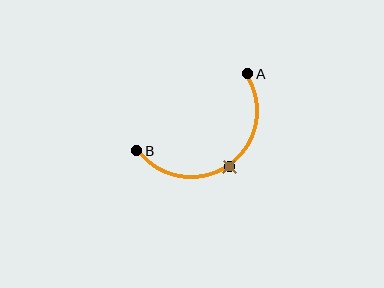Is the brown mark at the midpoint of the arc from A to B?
Yes. The brown mark lies on the arc at equal arc-length from both A and B — it is the arc midpoint.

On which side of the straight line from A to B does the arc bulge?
The arc bulges below and to the right of the straight line connecting A and B.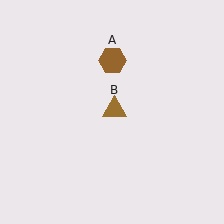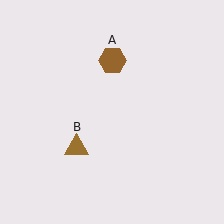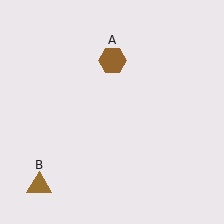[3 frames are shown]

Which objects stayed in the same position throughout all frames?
Brown hexagon (object A) remained stationary.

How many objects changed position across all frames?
1 object changed position: brown triangle (object B).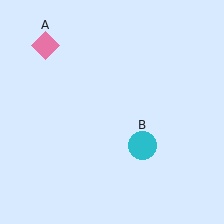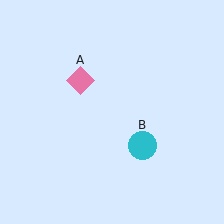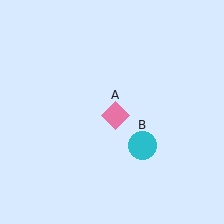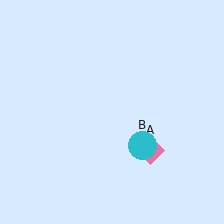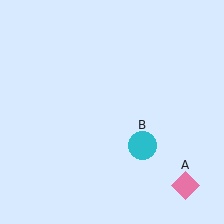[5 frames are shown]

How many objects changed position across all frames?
1 object changed position: pink diamond (object A).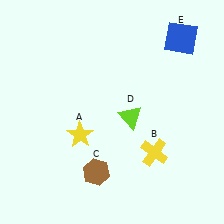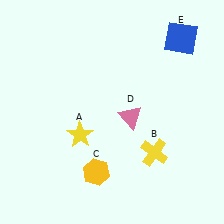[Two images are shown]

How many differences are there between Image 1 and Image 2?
There are 2 differences between the two images.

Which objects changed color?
C changed from brown to yellow. D changed from lime to pink.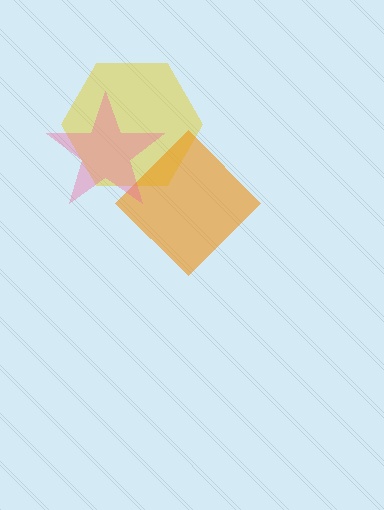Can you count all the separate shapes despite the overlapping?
Yes, there are 3 separate shapes.